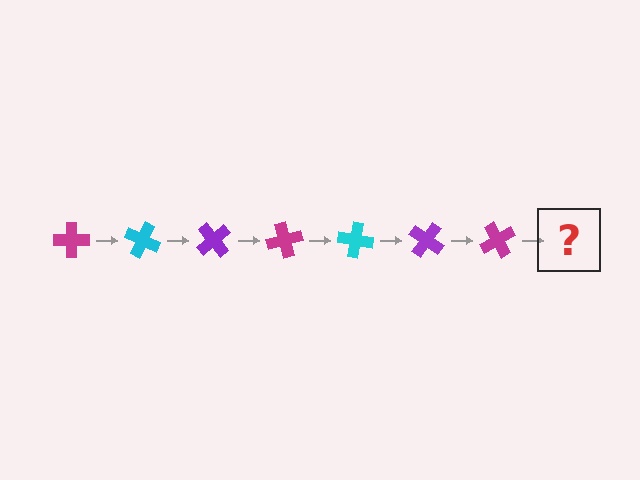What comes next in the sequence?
The next element should be a cyan cross, rotated 175 degrees from the start.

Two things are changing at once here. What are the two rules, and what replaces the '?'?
The two rules are that it rotates 25 degrees each step and the color cycles through magenta, cyan, and purple. The '?' should be a cyan cross, rotated 175 degrees from the start.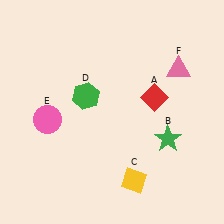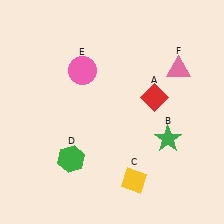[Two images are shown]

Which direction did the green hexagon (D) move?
The green hexagon (D) moved down.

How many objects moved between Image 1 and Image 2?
2 objects moved between the two images.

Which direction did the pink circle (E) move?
The pink circle (E) moved up.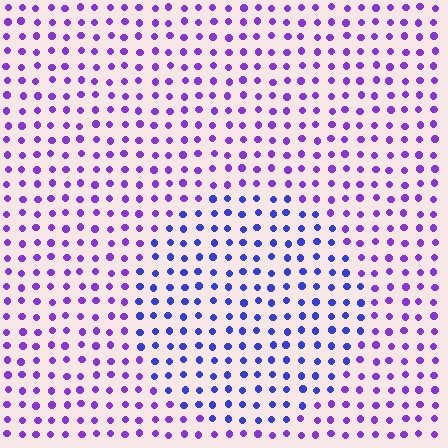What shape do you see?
I see a circle.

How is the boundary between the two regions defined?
The boundary is defined purely by a slight shift in hue (about 36 degrees). Spacing, size, and orientation are identical on both sides.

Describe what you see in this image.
The image is filled with small purple elements in a uniform arrangement. A circle-shaped region is visible where the elements are tinted to a slightly different hue, forming a subtle color boundary.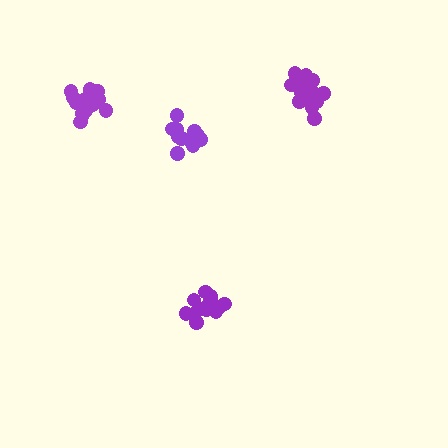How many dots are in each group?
Group 1: 16 dots, Group 2: 18 dots, Group 3: 15 dots, Group 4: 19 dots (68 total).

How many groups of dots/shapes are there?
There are 4 groups.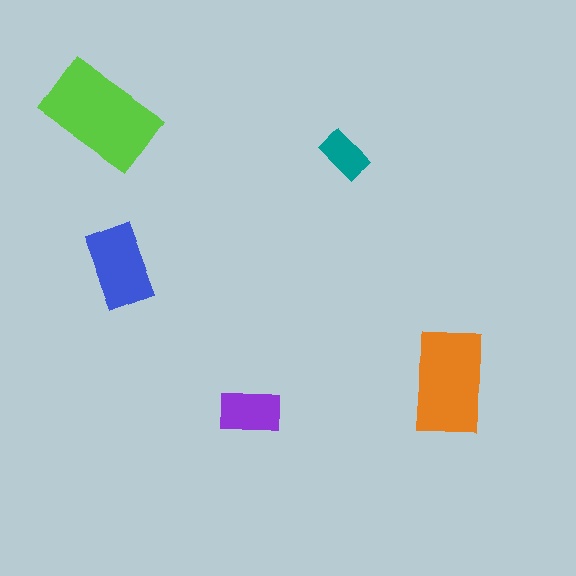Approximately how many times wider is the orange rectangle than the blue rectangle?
About 1.5 times wider.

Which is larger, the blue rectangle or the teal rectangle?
The blue one.